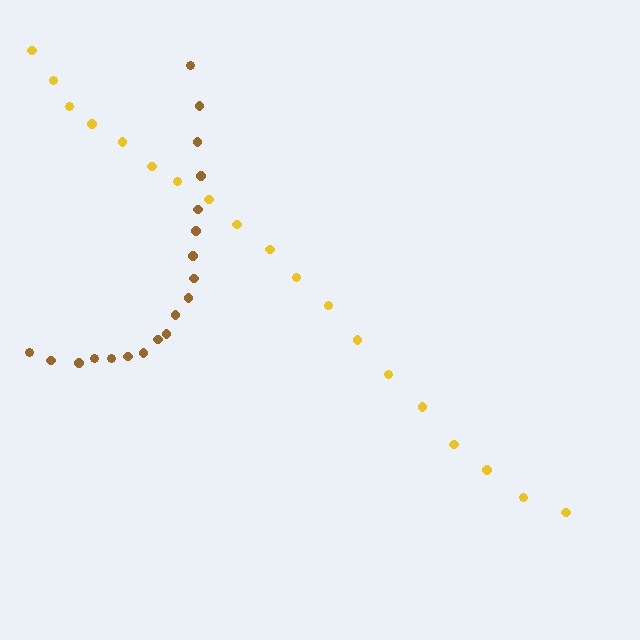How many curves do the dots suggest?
There are 2 distinct paths.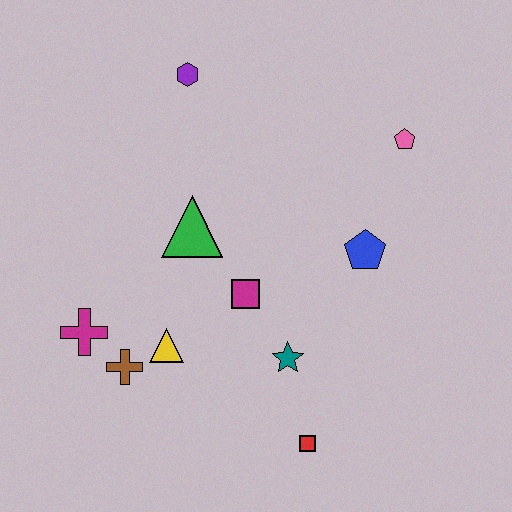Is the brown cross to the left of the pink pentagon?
Yes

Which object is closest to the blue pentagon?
The pink pentagon is closest to the blue pentagon.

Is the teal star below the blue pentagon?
Yes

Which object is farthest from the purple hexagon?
The red square is farthest from the purple hexagon.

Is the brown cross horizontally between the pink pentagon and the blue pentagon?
No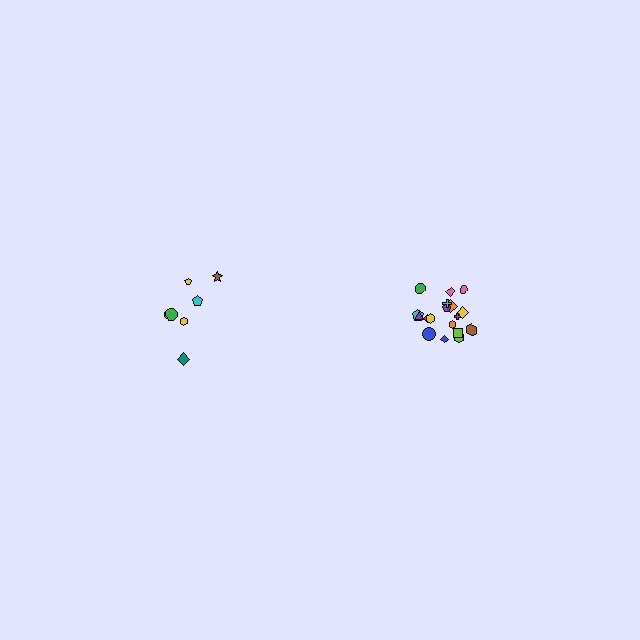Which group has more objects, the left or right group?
The right group.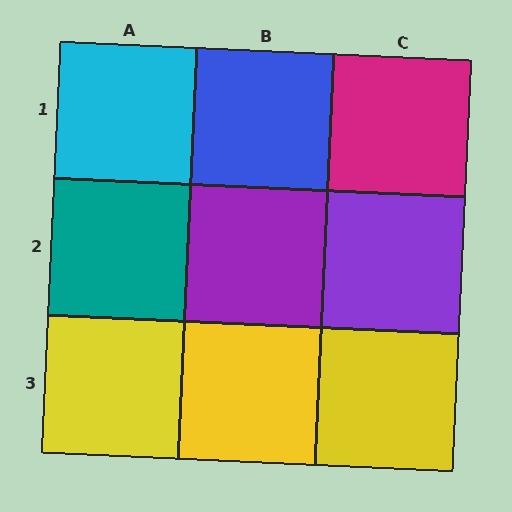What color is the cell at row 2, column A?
Teal.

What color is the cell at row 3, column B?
Yellow.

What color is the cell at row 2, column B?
Purple.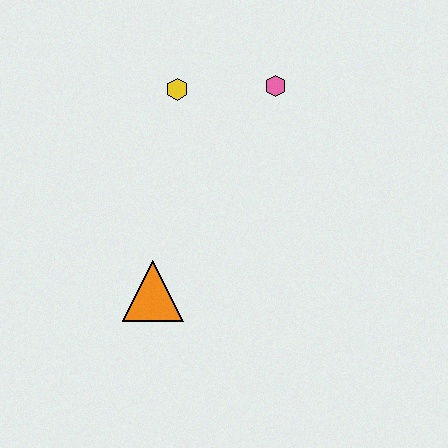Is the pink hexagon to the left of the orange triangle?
No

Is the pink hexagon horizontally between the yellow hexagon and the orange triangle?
No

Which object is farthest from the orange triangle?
The pink hexagon is farthest from the orange triangle.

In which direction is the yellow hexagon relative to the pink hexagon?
The yellow hexagon is to the left of the pink hexagon.